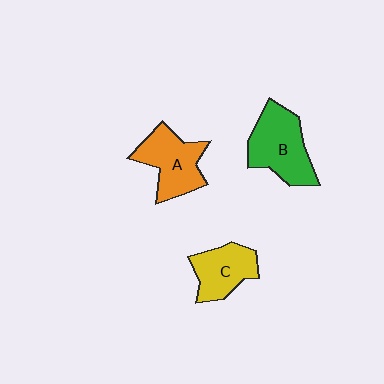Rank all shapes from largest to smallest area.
From largest to smallest: B (green), A (orange), C (yellow).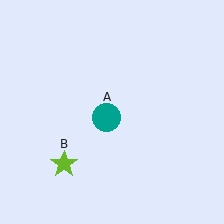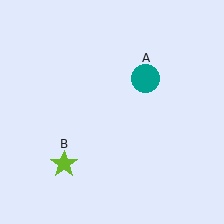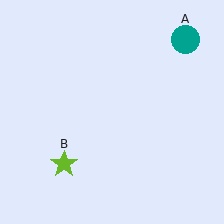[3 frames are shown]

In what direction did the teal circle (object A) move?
The teal circle (object A) moved up and to the right.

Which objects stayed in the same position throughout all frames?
Lime star (object B) remained stationary.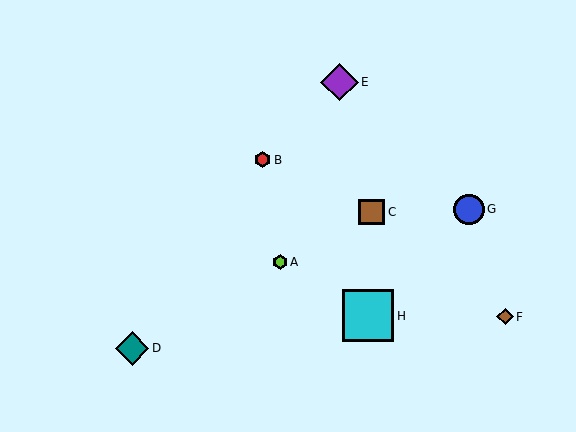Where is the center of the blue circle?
The center of the blue circle is at (469, 209).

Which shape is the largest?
The cyan square (labeled H) is the largest.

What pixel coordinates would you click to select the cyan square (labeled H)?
Click at (368, 316) to select the cyan square H.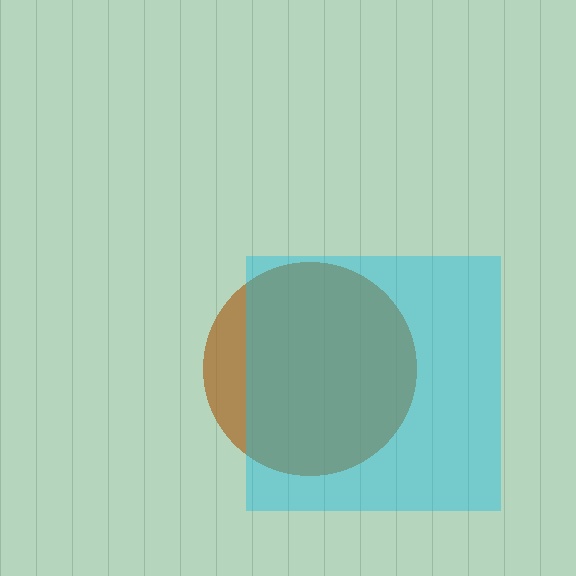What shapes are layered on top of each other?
The layered shapes are: a brown circle, a cyan square.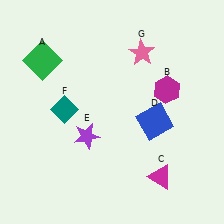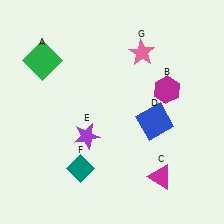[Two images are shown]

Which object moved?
The teal diamond (F) moved down.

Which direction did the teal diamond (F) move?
The teal diamond (F) moved down.